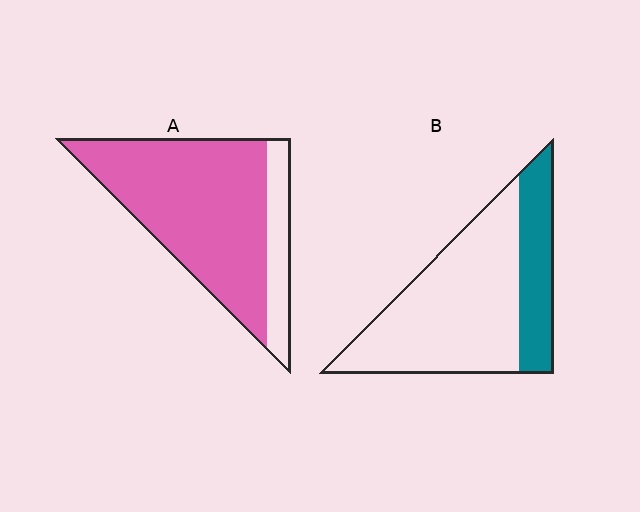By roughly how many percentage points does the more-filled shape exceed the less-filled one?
By roughly 55 percentage points (A over B).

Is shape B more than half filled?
No.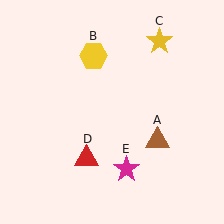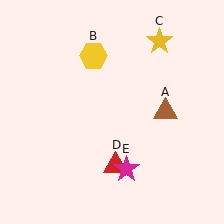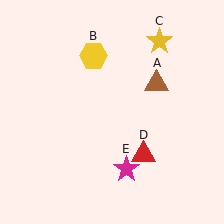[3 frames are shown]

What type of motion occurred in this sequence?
The brown triangle (object A), red triangle (object D) rotated counterclockwise around the center of the scene.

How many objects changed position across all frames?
2 objects changed position: brown triangle (object A), red triangle (object D).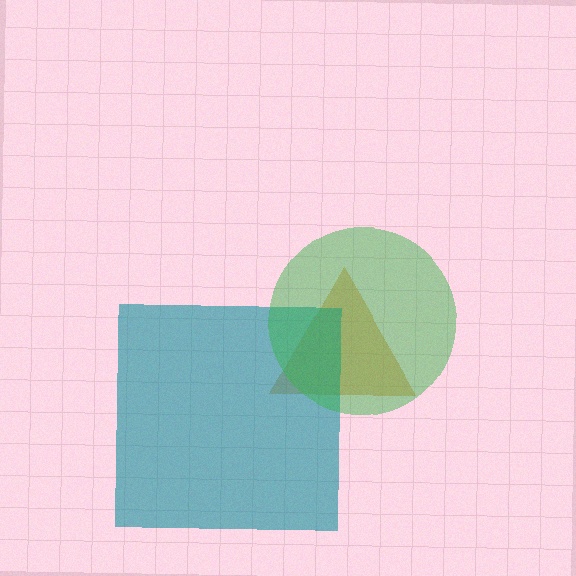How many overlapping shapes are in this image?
There are 3 overlapping shapes in the image.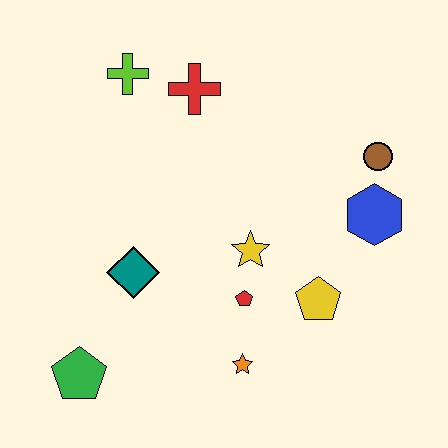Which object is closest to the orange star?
The red pentagon is closest to the orange star.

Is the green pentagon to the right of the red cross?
No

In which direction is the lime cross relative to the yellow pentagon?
The lime cross is above the yellow pentagon.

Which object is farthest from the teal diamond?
The brown circle is farthest from the teal diamond.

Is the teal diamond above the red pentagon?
Yes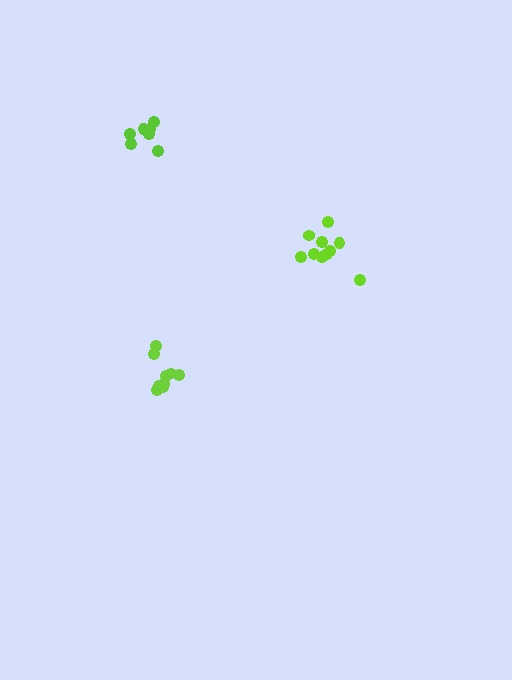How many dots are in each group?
Group 1: 10 dots, Group 2: 7 dots, Group 3: 9 dots (26 total).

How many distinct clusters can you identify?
There are 3 distinct clusters.